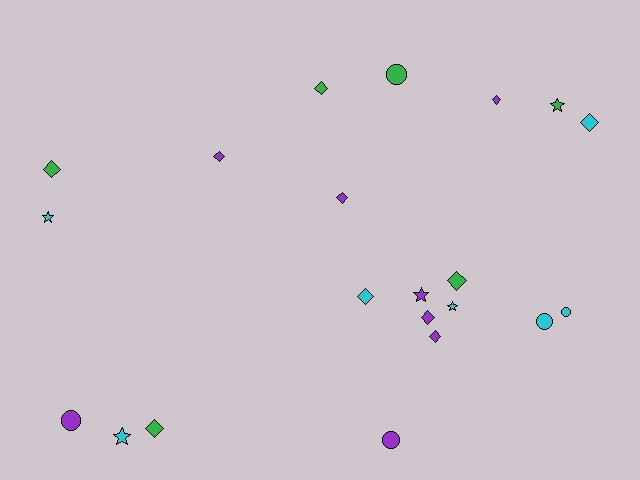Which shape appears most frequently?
Diamond, with 11 objects.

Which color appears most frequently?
Purple, with 8 objects.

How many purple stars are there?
There is 1 purple star.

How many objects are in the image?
There are 21 objects.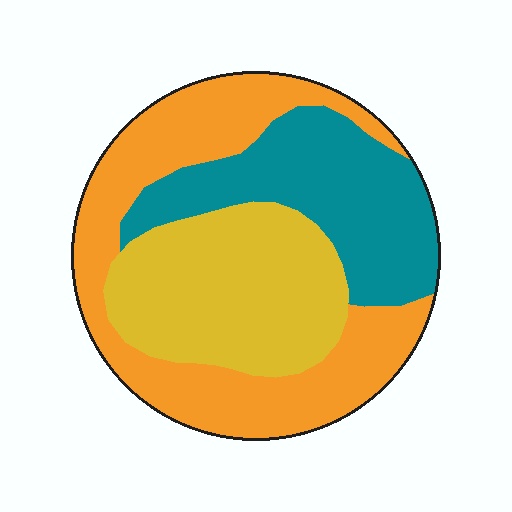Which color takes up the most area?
Orange, at roughly 40%.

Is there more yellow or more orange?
Orange.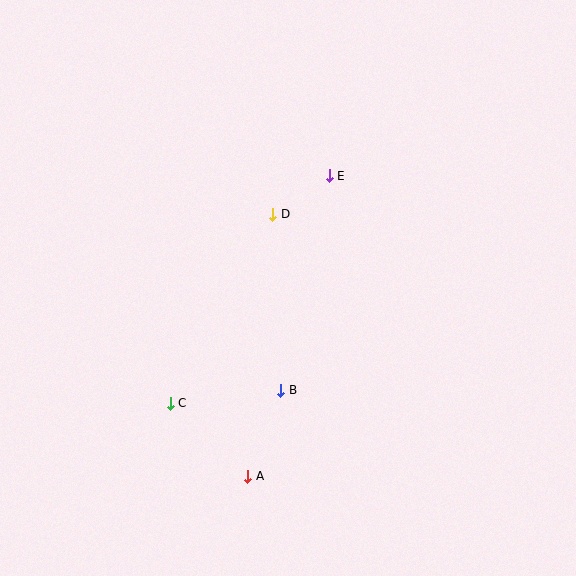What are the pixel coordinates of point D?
Point D is at (273, 214).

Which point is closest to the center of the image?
Point D at (273, 214) is closest to the center.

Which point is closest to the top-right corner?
Point E is closest to the top-right corner.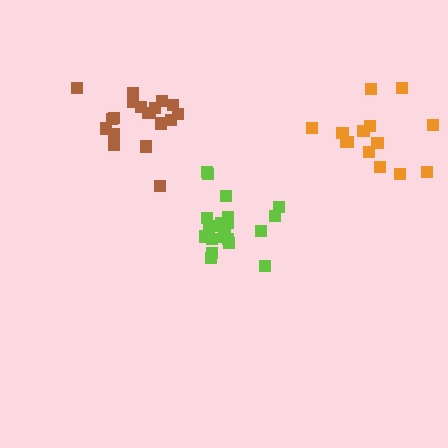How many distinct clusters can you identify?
There are 3 distinct clusters.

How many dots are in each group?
Group 1: 21 dots, Group 2: 15 dots, Group 3: 20 dots (56 total).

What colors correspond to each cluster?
The clusters are colored: lime, orange, brown.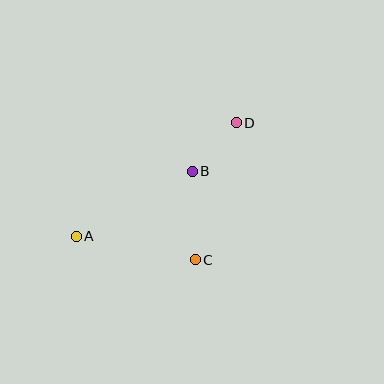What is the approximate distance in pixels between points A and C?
The distance between A and C is approximately 121 pixels.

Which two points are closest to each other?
Points B and D are closest to each other.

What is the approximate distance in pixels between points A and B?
The distance between A and B is approximately 133 pixels.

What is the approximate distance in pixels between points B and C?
The distance between B and C is approximately 89 pixels.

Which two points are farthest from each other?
Points A and D are farthest from each other.